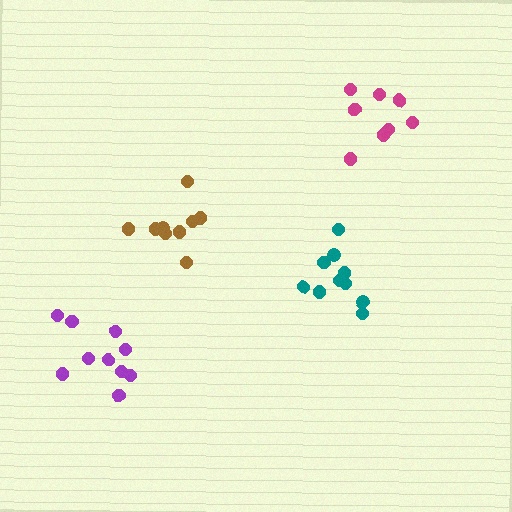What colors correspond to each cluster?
The clusters are colored: magenta, brown, teal, purple.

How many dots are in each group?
Group 1: 8 dots, Group 2: 9 dots, Group 3: 10 dots, Group 4: 10 dots (37 total).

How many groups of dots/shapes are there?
There are 4 groups.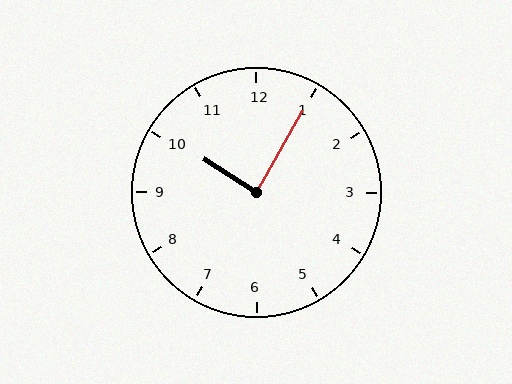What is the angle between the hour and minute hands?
Approximately 88 degrees.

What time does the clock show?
10:05.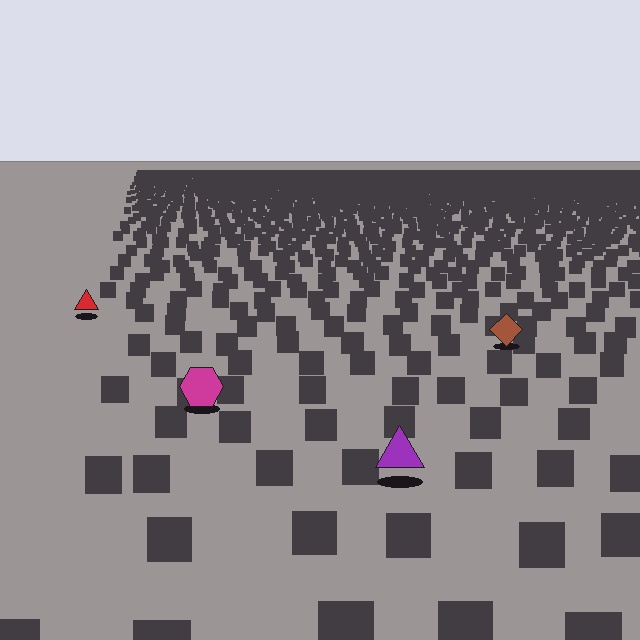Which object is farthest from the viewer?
The red triangle is farthest from the viewer. It appears smaller and the ground texture around it is denser.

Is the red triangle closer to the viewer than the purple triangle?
No. The purple triangle is closer — you can tell from the texture gradient: the ground texture is coarser near it.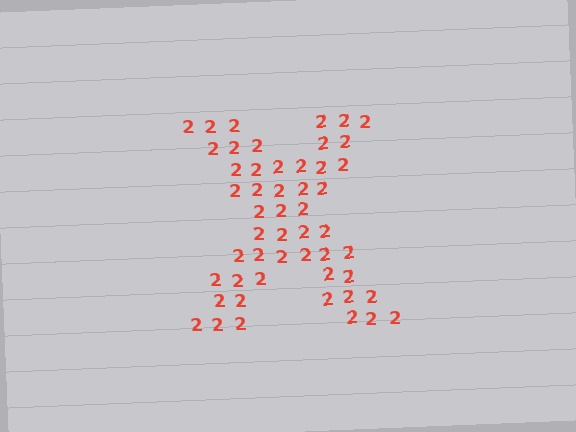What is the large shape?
The large shape is the letter X.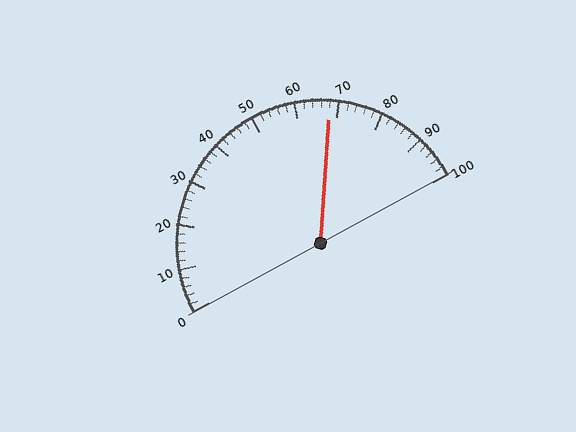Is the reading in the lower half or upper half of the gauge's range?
The reading is in the upper half of the range (0 to 100).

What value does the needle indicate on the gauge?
The needle indicates approximately 68.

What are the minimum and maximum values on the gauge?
The gauge ranges from 0 to 100.